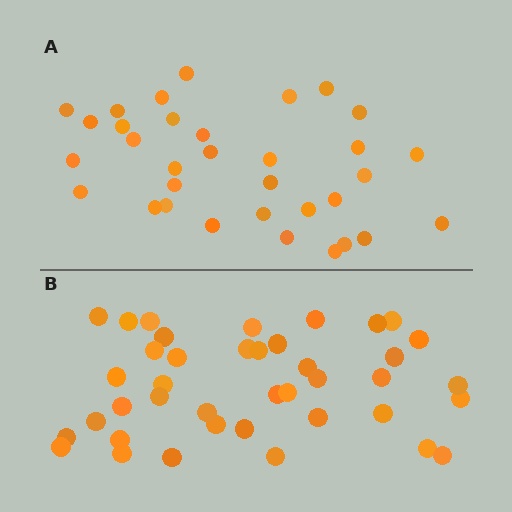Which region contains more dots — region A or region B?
Region B (the bottom region) has more dots.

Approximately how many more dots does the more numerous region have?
Region B has roughly 8 or so more dots than region A.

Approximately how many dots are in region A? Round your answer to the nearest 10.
About 30 dots. (The exact count is 33, which rounds to 30.)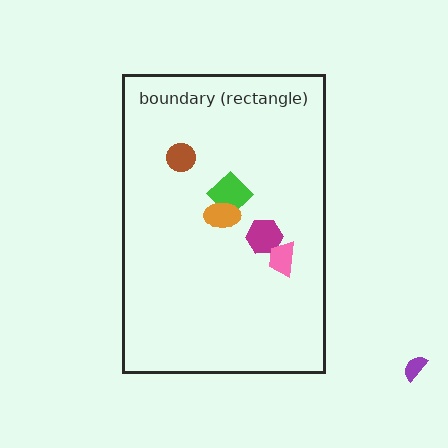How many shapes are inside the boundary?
5 inside, 1 outside.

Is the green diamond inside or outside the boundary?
Inside.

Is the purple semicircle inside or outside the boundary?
Outside.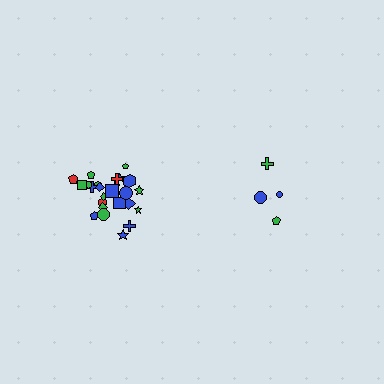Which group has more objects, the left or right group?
The left group.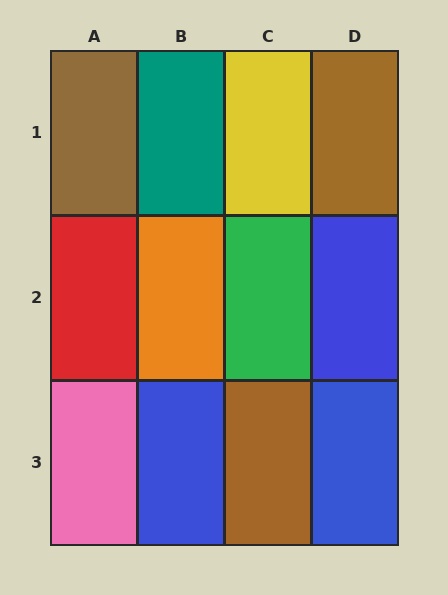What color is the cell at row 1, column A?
Brown.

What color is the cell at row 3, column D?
Blue.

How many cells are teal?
1 cell is teal.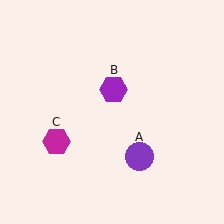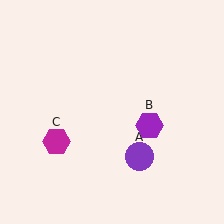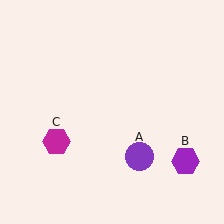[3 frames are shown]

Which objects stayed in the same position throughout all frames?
Purple circle (object A) and magenta hexagon (object C) remained stationary.